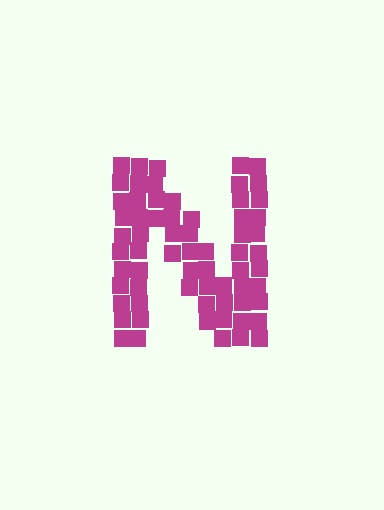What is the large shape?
The large shape is the letter N.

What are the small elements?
The small elements are squares.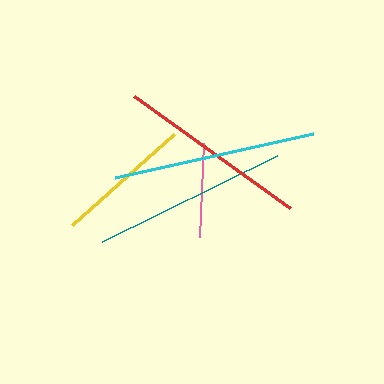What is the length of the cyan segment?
The cyan segment is approximately 203 pixels long.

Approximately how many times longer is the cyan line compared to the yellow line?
The cyan line is approximately 1.5 times the length of the yellow line.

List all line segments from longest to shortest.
From longest to shortest: cyan, teal, red, yellow, pink.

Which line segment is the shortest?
The pink line is the shortest at approximately 94 pixels.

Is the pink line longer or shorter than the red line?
The red line is longer than the pink line.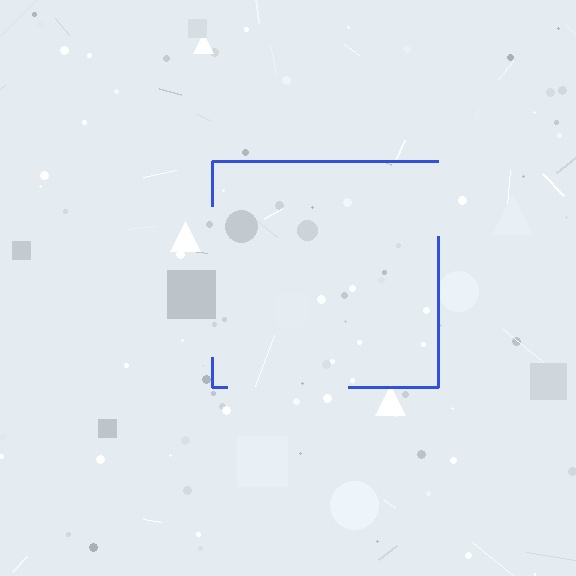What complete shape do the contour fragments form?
The contour fragments form a square.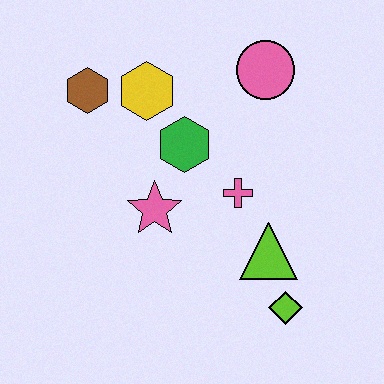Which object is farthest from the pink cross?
The brown hexagon is farthest from the pink cross.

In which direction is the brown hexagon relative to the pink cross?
The brown hexagon is to the left of the pink cross.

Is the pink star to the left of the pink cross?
Yes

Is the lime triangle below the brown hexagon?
Yes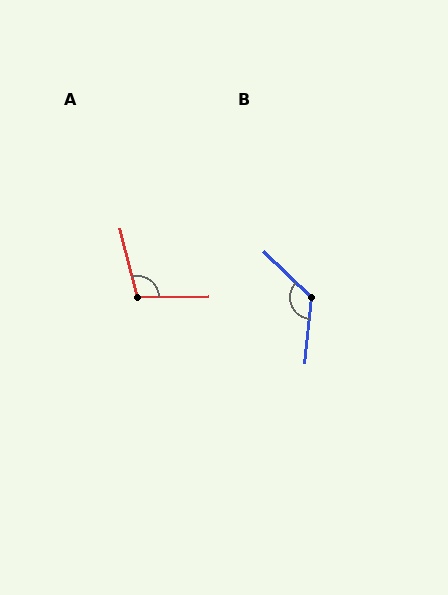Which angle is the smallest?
A, at approximately 104 degrees.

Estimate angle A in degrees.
Approximately 104 degrees.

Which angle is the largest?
B, at approximately 129 degrees.